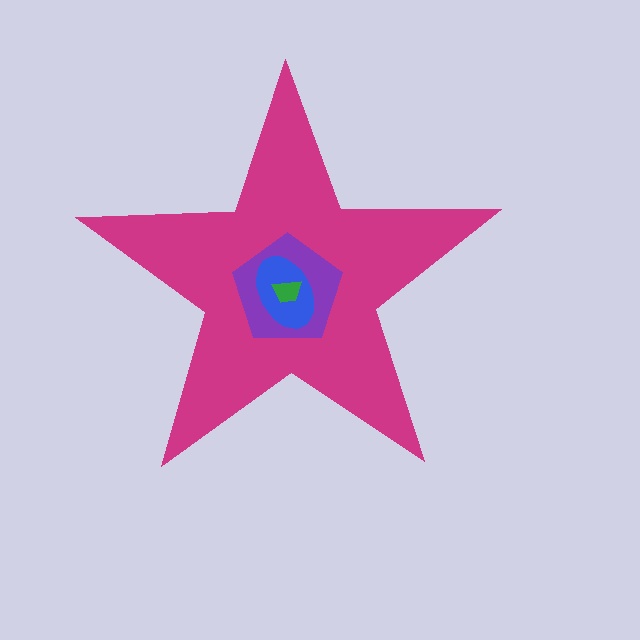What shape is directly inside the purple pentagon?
The blue ellipse.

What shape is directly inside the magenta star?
The purple pentagon.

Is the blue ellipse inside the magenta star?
Yes.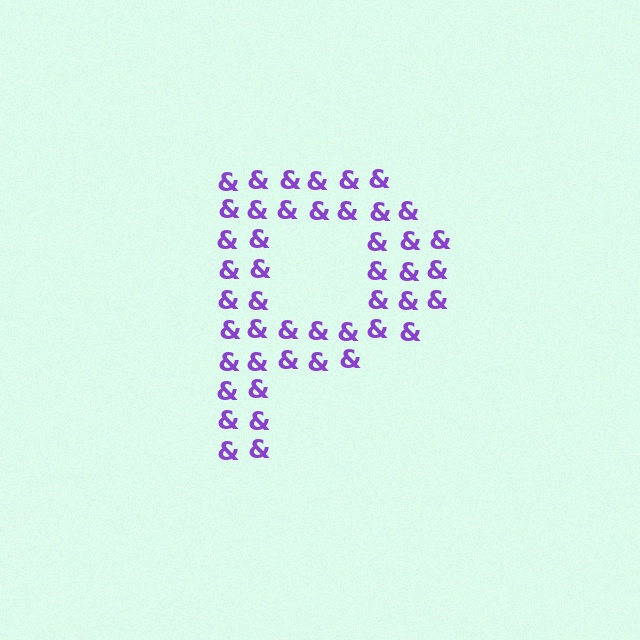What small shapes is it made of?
It is made of small ampersands.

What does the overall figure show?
The overall figure shows the letter P.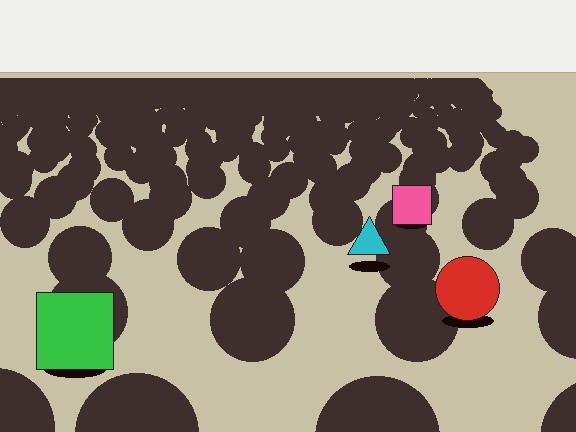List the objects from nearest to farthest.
From nearest to farthest: the green square, the red circle, the cyan triangle, the pink square.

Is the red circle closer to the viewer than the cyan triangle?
Yes. The red circle is closer — you can tell from the texture gradient: the ground texture is coarser near it.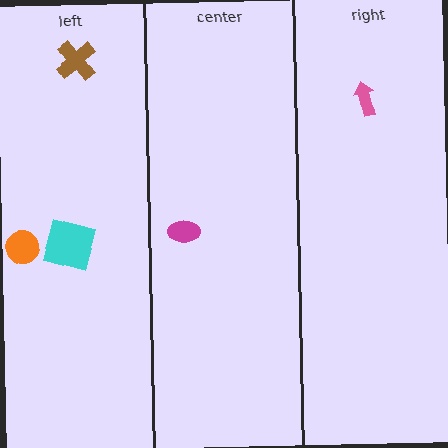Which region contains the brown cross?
The left region.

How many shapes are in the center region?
1.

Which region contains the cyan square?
The left region.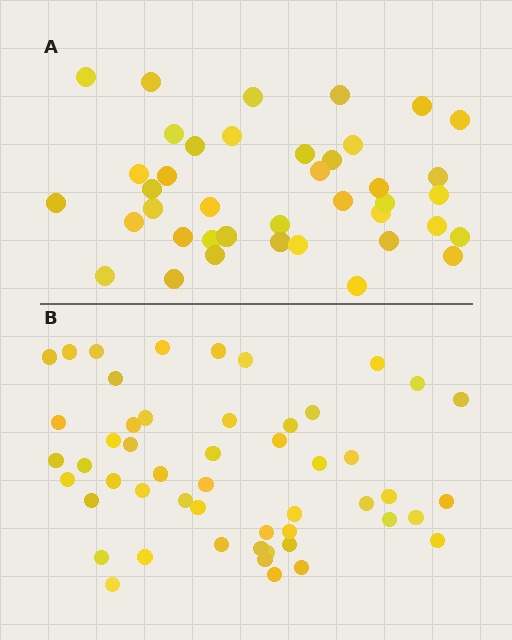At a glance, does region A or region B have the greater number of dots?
Region B (the bottom region) has more dots.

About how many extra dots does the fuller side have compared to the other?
Region B has roughly 12 or so more dots than region A.